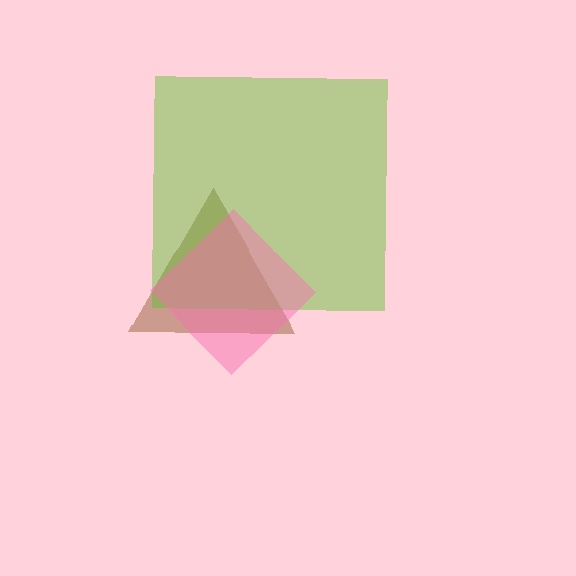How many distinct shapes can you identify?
There are 3 distinct shapes: a brown triangle, a lime square, a pink diamond.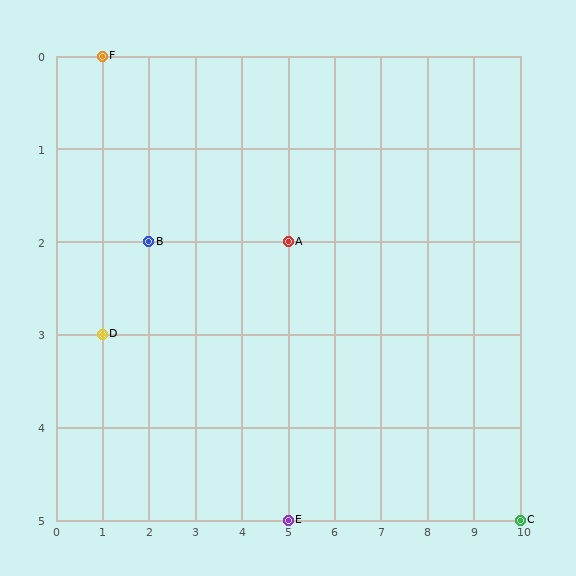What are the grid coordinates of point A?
Point A is at grid coordinates (5, 2).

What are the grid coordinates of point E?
Point E is at grid coordinates (5, 5).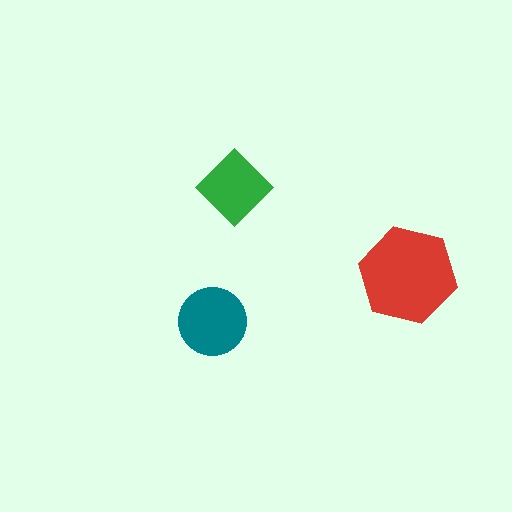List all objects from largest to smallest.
The red hexagon, the teal circle, the green diamond.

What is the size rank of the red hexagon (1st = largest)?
1st.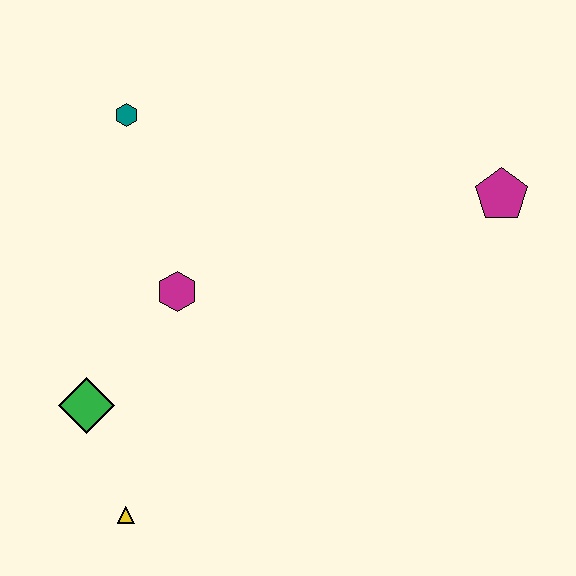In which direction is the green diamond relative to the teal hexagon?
The green diamond is below the teal hexagon.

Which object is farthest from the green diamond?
The magenta pentagon is farthest from the green diamond.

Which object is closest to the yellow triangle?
The green diamond is closest to the yellow triangle.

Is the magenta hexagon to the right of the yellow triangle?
Yes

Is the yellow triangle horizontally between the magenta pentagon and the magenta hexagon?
No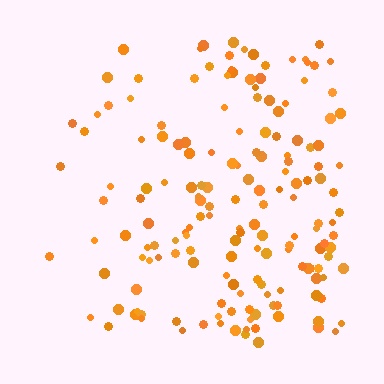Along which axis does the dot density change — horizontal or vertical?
Horizontal.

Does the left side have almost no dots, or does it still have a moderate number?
Still a moderate number, just noticeably fewer than the right.